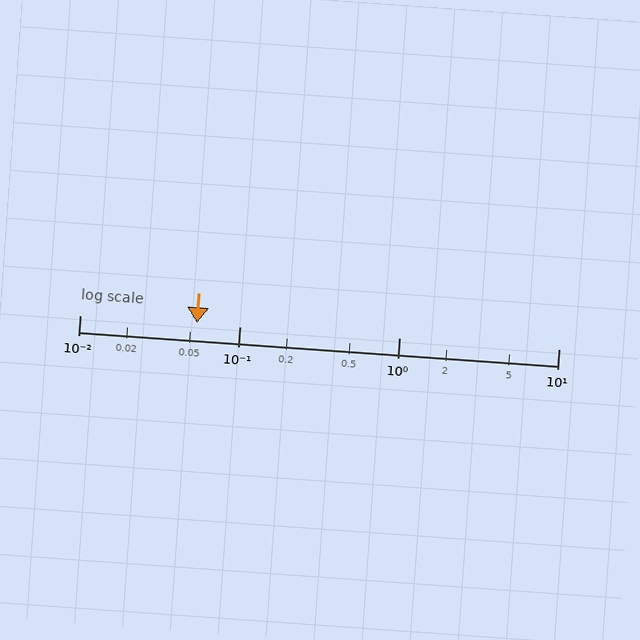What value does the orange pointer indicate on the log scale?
The pointer indicates approximately 0.054.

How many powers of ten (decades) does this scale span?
The scale spans 3 decades, from 0.01 to 10.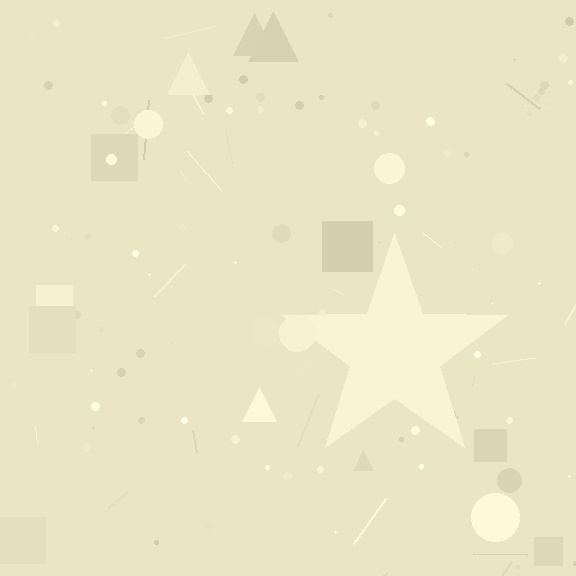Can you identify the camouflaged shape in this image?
The camouflaged shape is a star.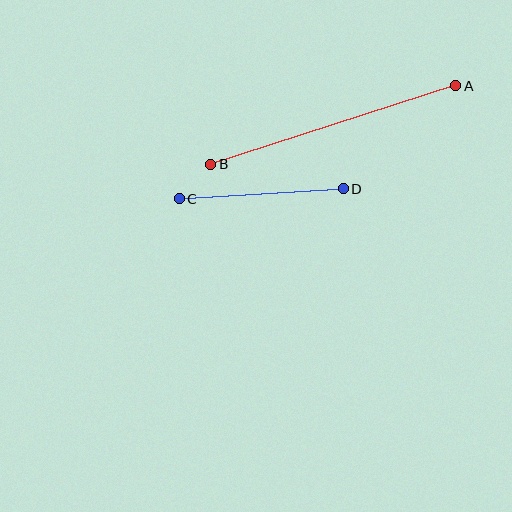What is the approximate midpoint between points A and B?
The midpoint is at approximately (333, 125) pixels.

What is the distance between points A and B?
The distance is approximately 257 pixels.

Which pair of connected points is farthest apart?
Points A and B are farthest apart.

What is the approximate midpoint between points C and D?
The midpoint is at approximately (261, 194) pixels.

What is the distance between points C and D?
The distance is approximately 164 pixels.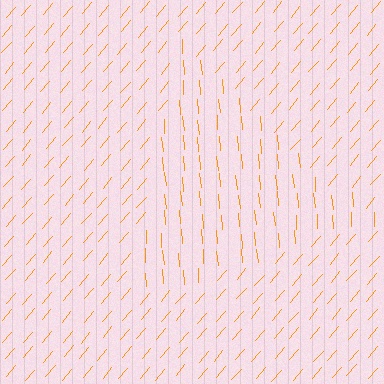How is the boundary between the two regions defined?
The boundary is defined purely by a change in line orientation (approximately 45 degrees difference). All lines are the same color and thickness.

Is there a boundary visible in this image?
Yes, there is a texture boundary formed by a change in line orientation.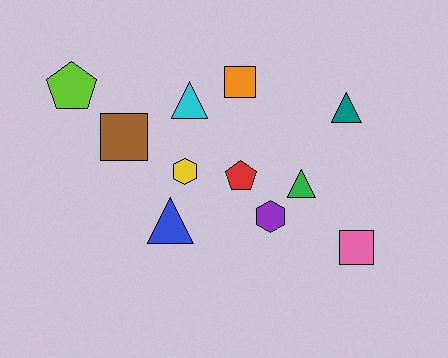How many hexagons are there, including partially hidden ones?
There are 2 hexagons.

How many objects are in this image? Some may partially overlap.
There are 11 objects.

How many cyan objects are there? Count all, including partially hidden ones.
There is 1 cyan object.